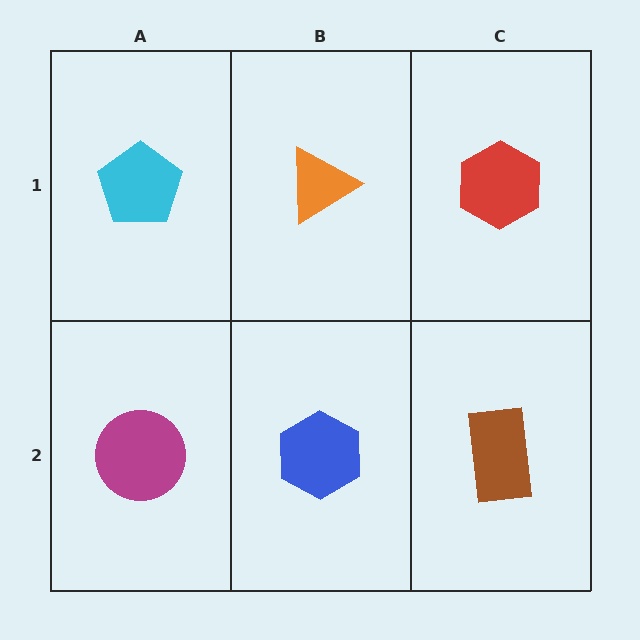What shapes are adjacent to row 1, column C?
A brown rectangle (row 2, column C), an orange triangle (row 1, column B).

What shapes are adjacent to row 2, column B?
An orange triangle (row 1, column B), a magenta circle (row 2, column A), a brown rectangle (row 2, column C).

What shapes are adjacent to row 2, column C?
A red hexagon (row 1, column C), a blue hexagon (row 2, column B).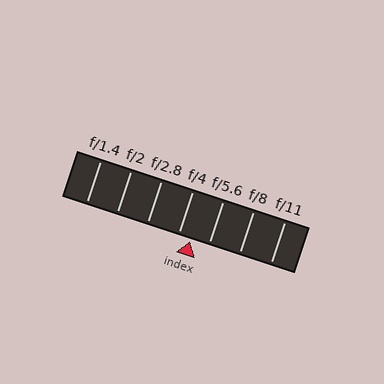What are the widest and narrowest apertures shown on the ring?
The widest aperture shown is f/1.4 and the narrowest is f/11.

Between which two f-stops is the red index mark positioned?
The index mark is between f/4 and f/5.6.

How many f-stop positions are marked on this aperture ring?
There are 7 f-stop positions marked.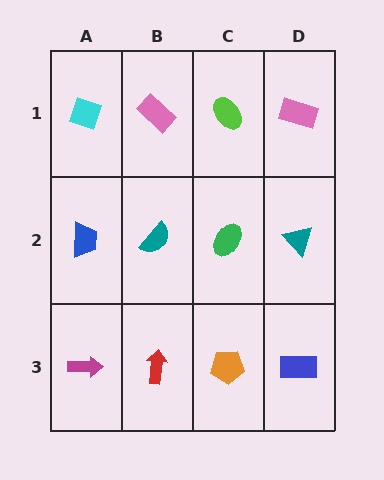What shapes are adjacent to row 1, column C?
A green ellipse (row 2, column C), a pink rectangle (row 1, column B), a pink rectangle (row 1, column D).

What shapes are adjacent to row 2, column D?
A pink rectangle (row 1, column D), a blue rectangle (row 3, column D), a green ellipse (row 2, column C).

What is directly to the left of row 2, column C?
A teal semicircle.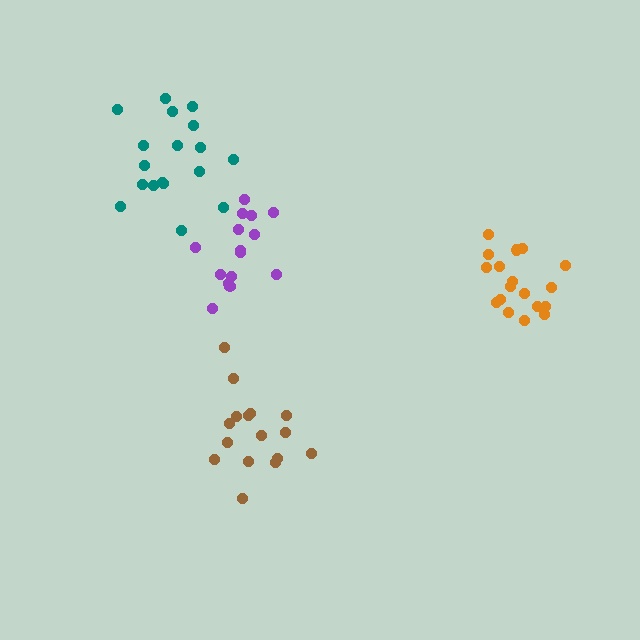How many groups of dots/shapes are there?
There are 4 groups.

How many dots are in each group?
Group 1: 18 dots, Group 2: 18 dots, Group 3: 16 dots, Group 4: 15 dots (67 total).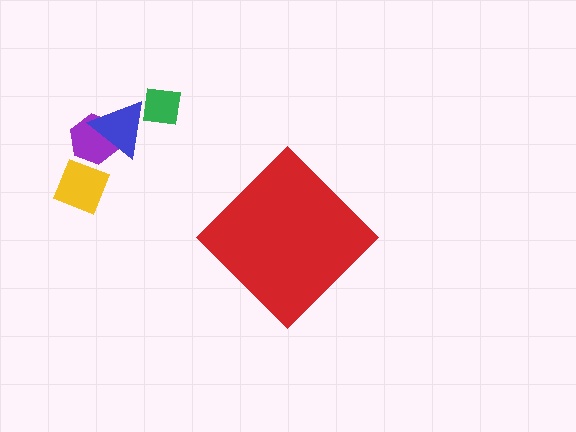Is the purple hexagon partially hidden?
No, the purple hexagon is fully visible.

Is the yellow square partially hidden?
No, the yellow square is fully visible.